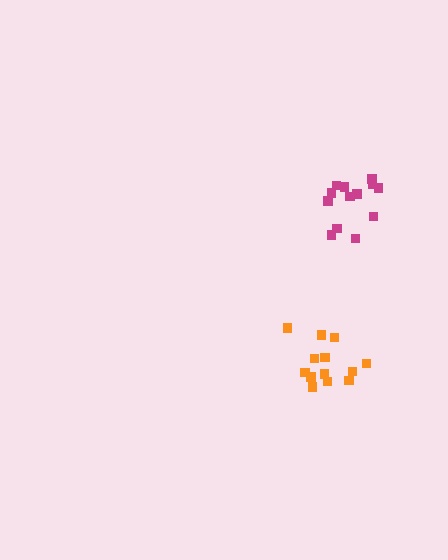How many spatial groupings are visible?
There are 2 spatial groupings.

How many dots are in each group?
Group 1: 13 dots, Group 2: 13 dots (26 total).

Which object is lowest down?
The orange cluster is bottommost.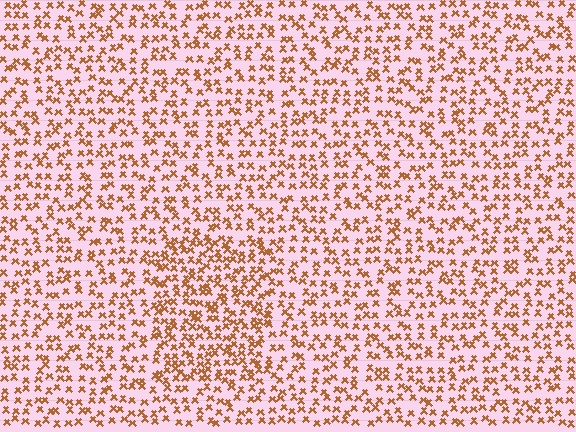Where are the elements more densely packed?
The elements are more densely packed inside the rectangle boundary.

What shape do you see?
I see a rectangle.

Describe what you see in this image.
The image contains small brown elements arranged at two different densities. A rectangle-shaped region is visible where the elements are more densely packed than the surrounding area.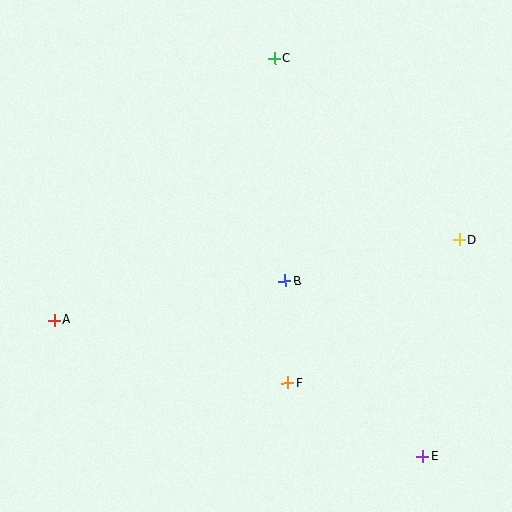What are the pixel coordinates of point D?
Point D is at (459, 240).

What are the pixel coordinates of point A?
Point A is at (54, 320).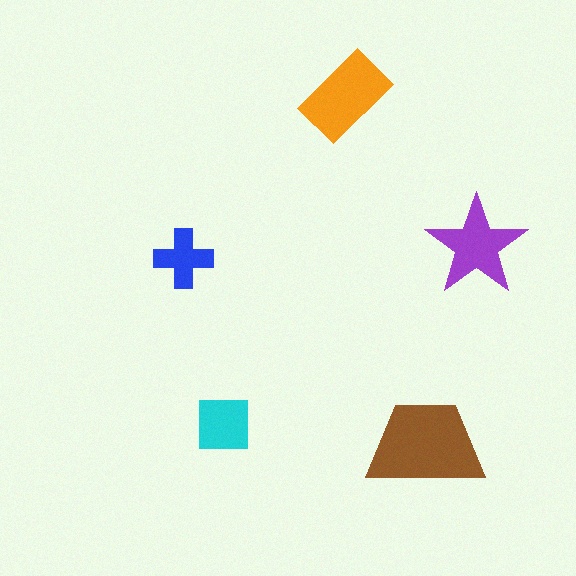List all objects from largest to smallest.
The brown trapezoid, the orange rectangle, the purple star, the cyan square, the blue cross.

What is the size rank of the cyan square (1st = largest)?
4th.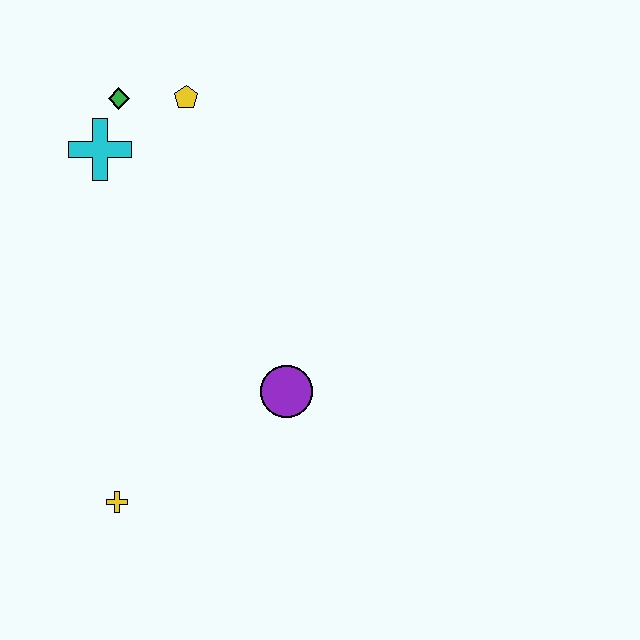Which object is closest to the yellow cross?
The purple circle is closest to the yellow cross.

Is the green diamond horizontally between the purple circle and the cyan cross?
Yes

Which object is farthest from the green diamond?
The yellow cross is farthest from the green diamond.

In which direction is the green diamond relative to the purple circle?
The green diamond is above the purple circle.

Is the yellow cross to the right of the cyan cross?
Yes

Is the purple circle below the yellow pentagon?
Yes